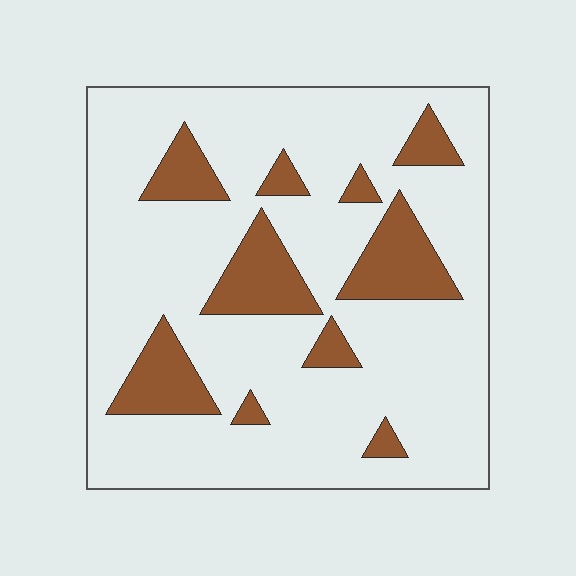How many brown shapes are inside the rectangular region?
10.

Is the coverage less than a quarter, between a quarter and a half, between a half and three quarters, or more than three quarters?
Less than a quarter.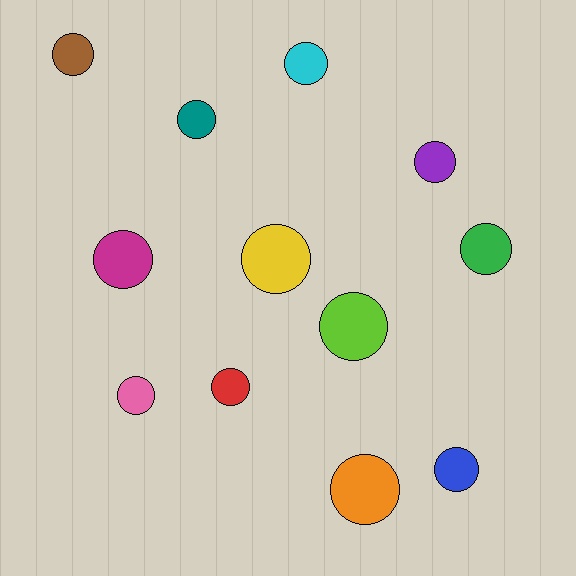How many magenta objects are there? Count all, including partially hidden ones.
There is 1 magenta object.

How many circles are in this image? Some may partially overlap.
There are 12 circles.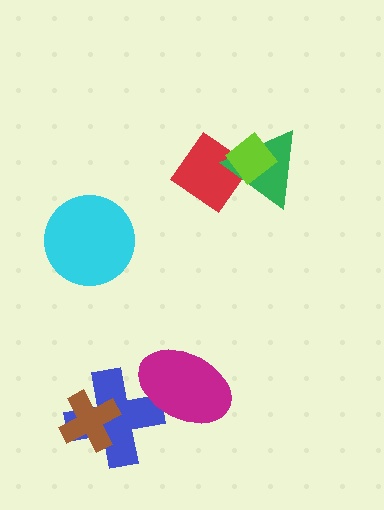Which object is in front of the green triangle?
The lime diamond is in front of the green triangle.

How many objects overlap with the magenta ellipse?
1 object overlaps with the magenta ellipse.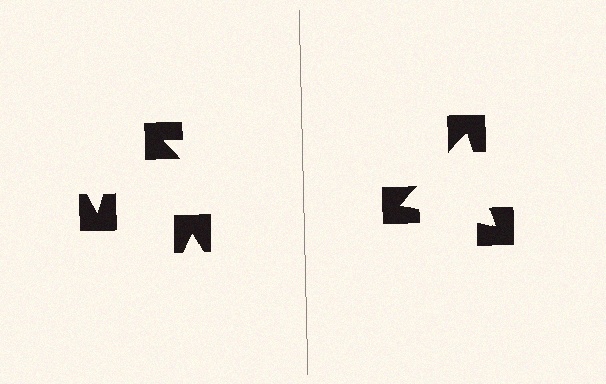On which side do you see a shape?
An illusory triangle appears on the right side. On the left side the wedge cuts are rotated, so no coherent shape forms.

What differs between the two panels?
The notched squares are positioned identically on both sides; only the wedge orientations differ. On the right they align to a triangle; on the left they are misaligned.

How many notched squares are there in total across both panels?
6 — 3 on each side.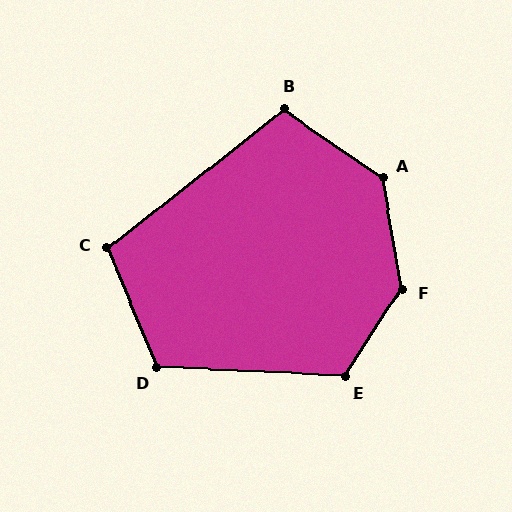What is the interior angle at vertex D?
Approximately 115 degrees (obtuse).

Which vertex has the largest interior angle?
F, at approximately 138 degrees.